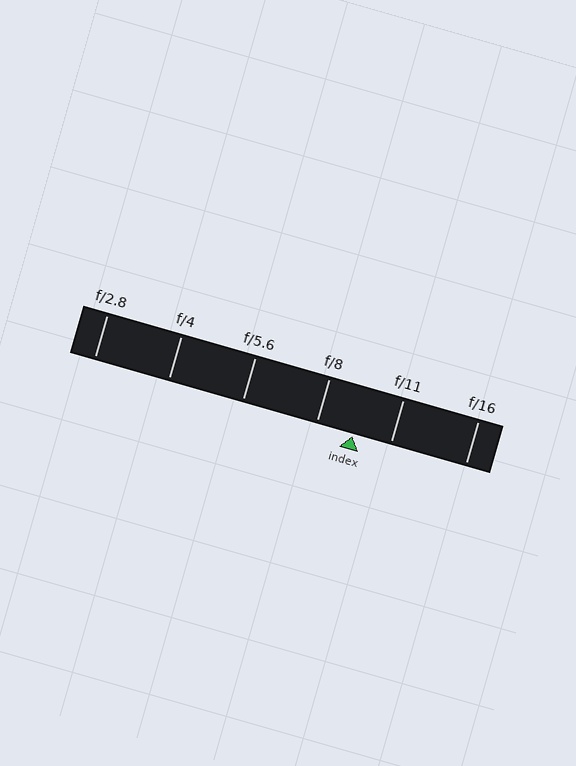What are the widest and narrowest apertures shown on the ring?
The widest aperture shown is f/2.8 and the narrowest is f/16.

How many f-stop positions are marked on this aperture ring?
There are 6 f-stop positions marked.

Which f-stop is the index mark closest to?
The index mark is closest to f/8.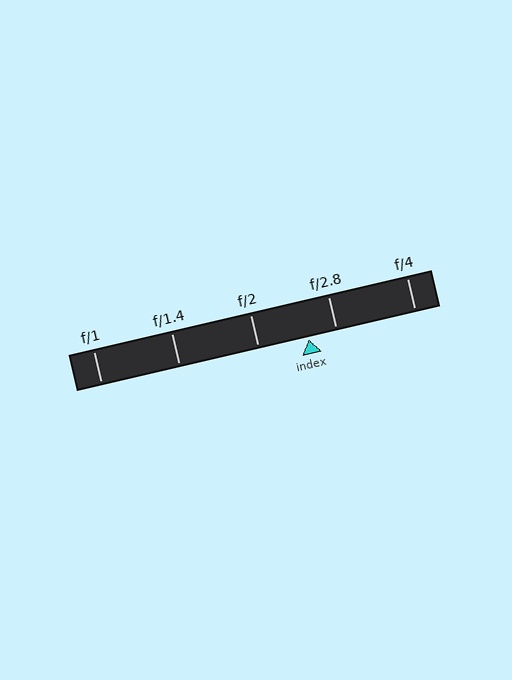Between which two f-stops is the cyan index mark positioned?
The index mark is between f/2 and f/2.8.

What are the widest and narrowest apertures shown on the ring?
The widest aperture shown is f/1 and the narrowest is f/4.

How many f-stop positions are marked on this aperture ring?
There are 5 f-stop positions marked.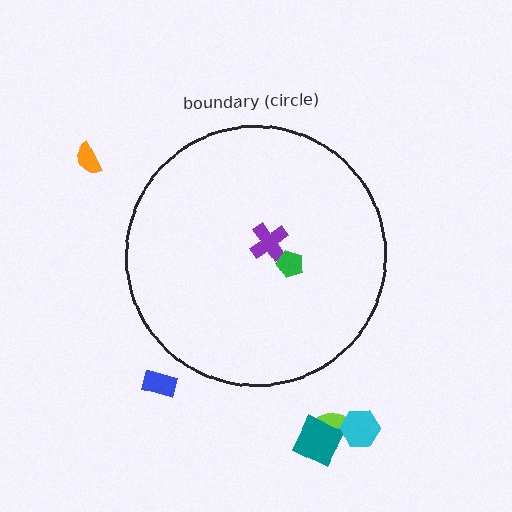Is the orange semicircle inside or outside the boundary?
Outside.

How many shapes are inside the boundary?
2 inside, 5 outside.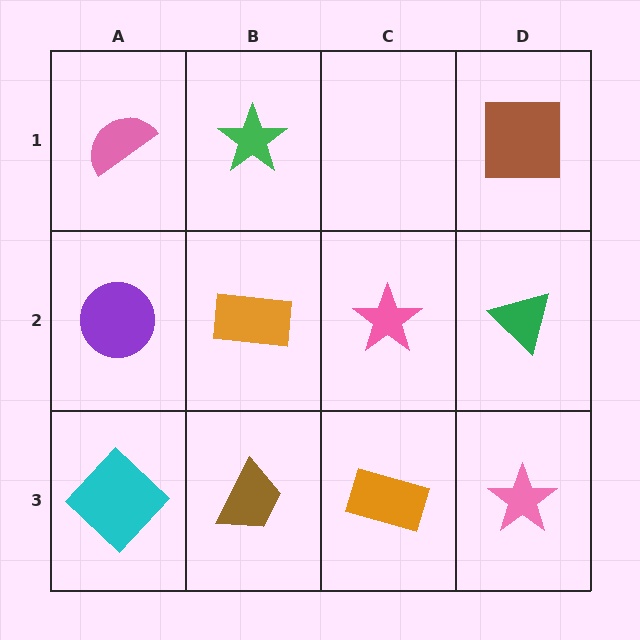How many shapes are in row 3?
4 shapes.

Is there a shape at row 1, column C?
No, that cell is empty.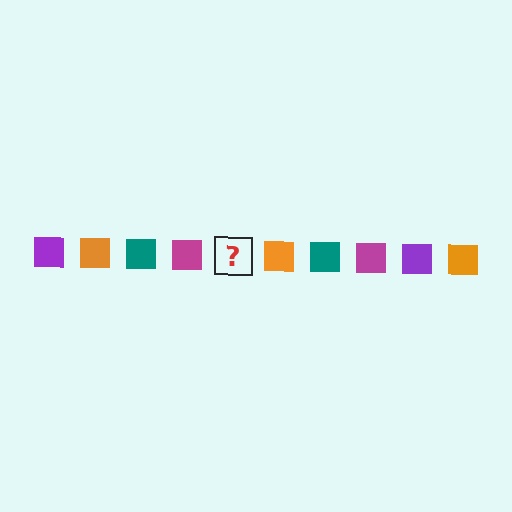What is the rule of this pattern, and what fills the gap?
The rule is that the pattern cycles through purple, orange, teal, magenta squares. The gap should be filled with a purple square.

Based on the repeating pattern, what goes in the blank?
The blank should be a purple square.